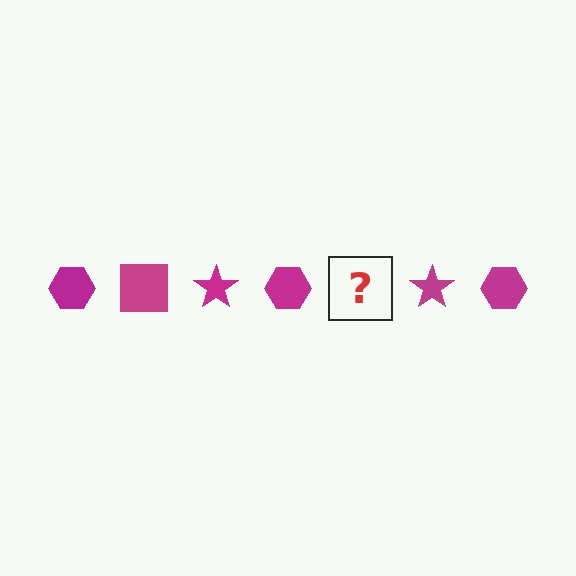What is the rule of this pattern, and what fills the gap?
The rule is that the pattern cycles through hexagon, square, star shapes in magenta. The gap should be filled with a magenta square.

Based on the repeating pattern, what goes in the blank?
The blank should be a magenta square.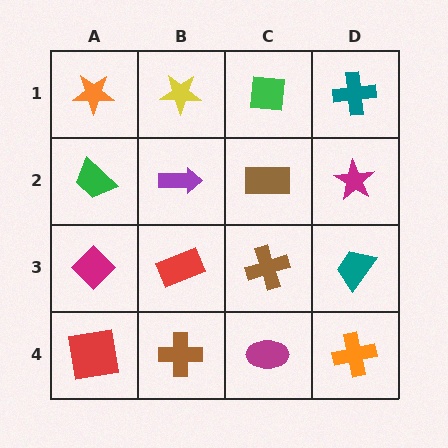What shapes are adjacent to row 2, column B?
A yellow star (row 1, column B), a red rectangle (row 3, column B), a green trapezoid (row 2, column A), a brown rectangle (row 2, column C).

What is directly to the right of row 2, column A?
A purple arrow.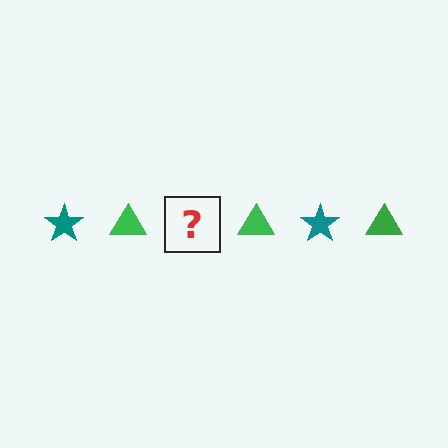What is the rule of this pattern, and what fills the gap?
The rule is that the pattern alternates between teal star and green triangle. The gap should be filled with a teal star.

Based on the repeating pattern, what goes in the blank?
The blank should be a teal star.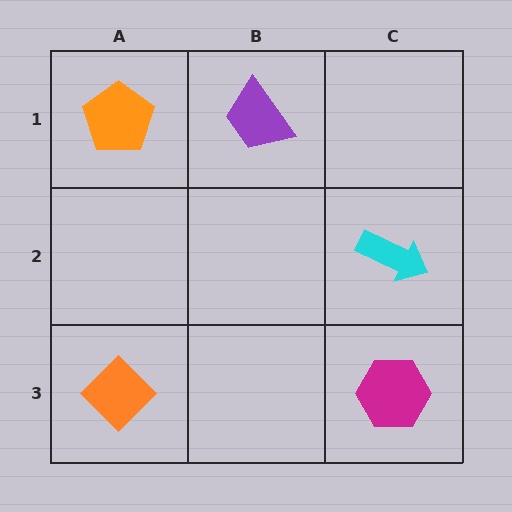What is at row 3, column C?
A magenta hexagon.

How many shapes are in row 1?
2 shapes.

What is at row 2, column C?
A cyan arrow.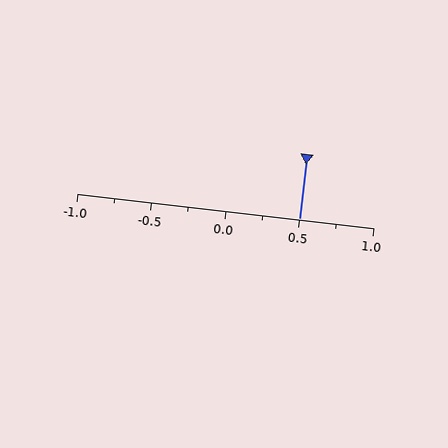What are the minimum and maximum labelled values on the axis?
The axis runs from -1.0 to 1.0.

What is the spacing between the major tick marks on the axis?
The major ticks are spaced 0.5 apart.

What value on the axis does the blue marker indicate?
The marker indicates approximately 0.5.